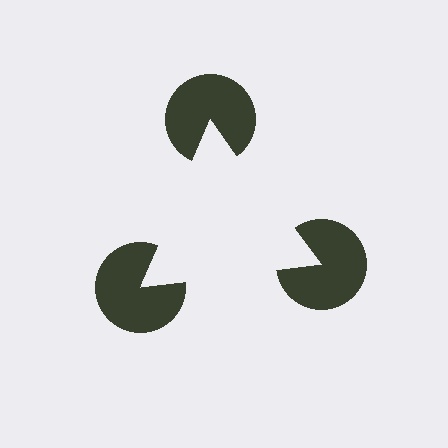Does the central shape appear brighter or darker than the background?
It typically appears slightly brighter than the background, even though no actual brightness change is drawn.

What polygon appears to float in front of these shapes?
An illusory triangle — its edges are inferred from the aligned wedge cuts in the pac-man discs, not physically drawn.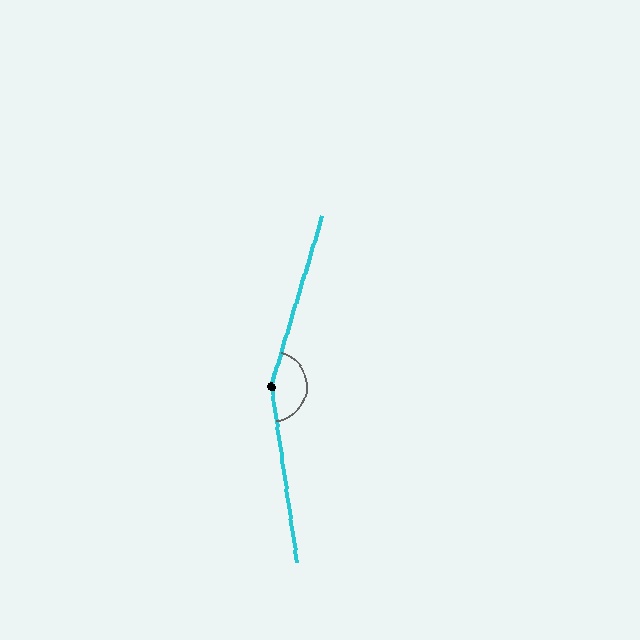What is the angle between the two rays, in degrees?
Approximately 155 degrees.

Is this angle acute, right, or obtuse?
It is obtuse.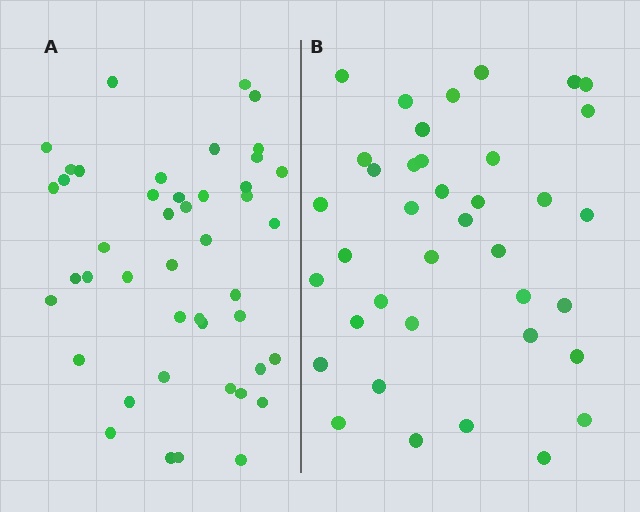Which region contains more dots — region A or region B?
Region A (the left region) has more dots.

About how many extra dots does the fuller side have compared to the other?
Region A has roughly 8 or so more dots than region B.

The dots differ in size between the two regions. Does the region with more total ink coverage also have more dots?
No. Region B has more total ink coverage because its dots are larger, but region A actually contains more individual dots. Total area can be misleading — the number of items is what matters here.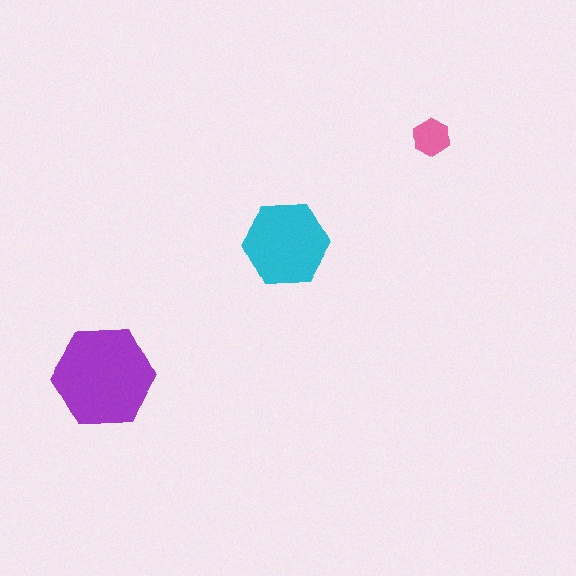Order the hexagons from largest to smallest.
the purple one, the cyan one, the pink one.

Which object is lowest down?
The purple hexagon is bottommost.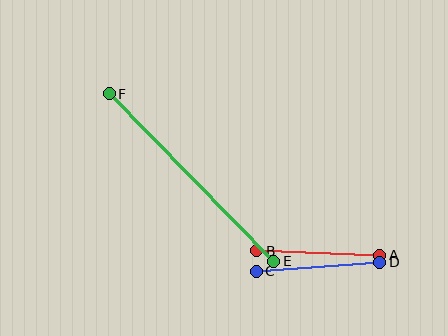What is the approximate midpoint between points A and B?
The midpoint is at approximately (318, 253) pixels.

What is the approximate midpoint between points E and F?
The midpoint is at approximately (192, 177) pixels.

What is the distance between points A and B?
The distance is approximately 123 pixels.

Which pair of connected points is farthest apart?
Points E and F are farthest apart.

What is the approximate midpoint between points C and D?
The midpoint is at approximately (318, 267) pixels.